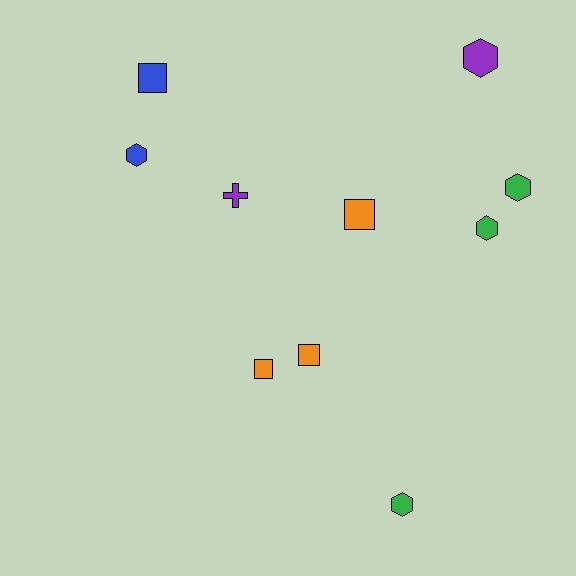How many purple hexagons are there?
There is 1 purple hexagon.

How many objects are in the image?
There are 10 objects.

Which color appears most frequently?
Orange, with 3 objects.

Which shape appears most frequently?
Hexagon, with 5 objects.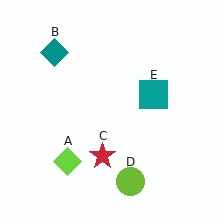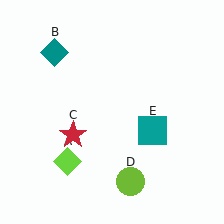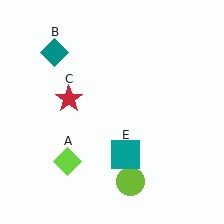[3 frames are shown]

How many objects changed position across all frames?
2 objects changed position: red star (object C), teal square (object E).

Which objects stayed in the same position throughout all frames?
Lime diamond (object A) and teal diamond (object B) and lime circle (object D) remained stationary.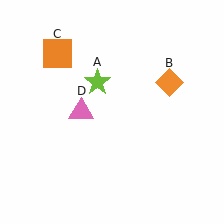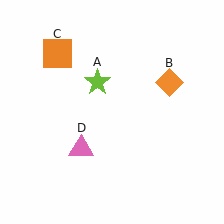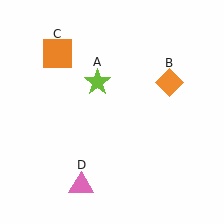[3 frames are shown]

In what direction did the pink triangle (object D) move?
The pink triangle (object D) moved down.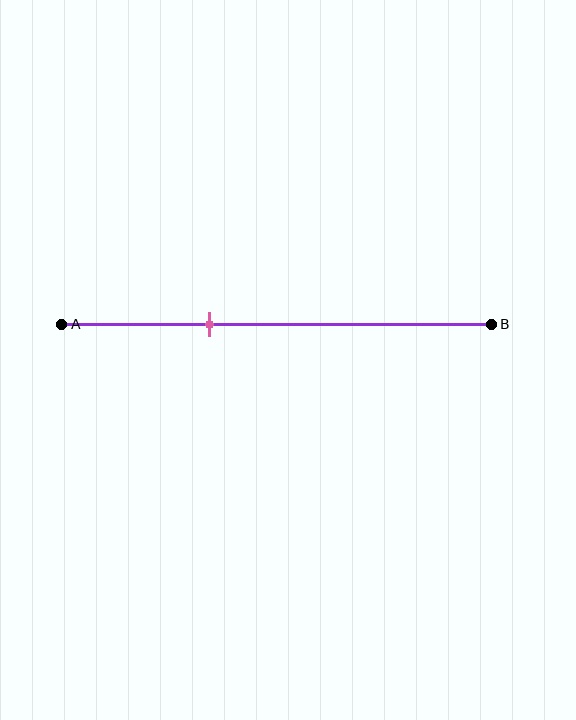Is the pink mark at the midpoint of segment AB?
No, the mark is at about 35% from A, not at the 50% midpoint.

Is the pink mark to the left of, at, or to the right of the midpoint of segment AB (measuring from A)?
The pink mark is to the left of the midpoint of segment AB.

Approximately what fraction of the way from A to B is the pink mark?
The pink mark is approximately 35% of the way from A to B.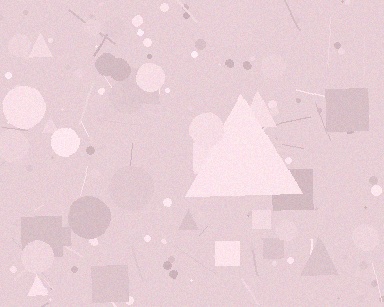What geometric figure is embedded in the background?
A triangle is embedded in the background.